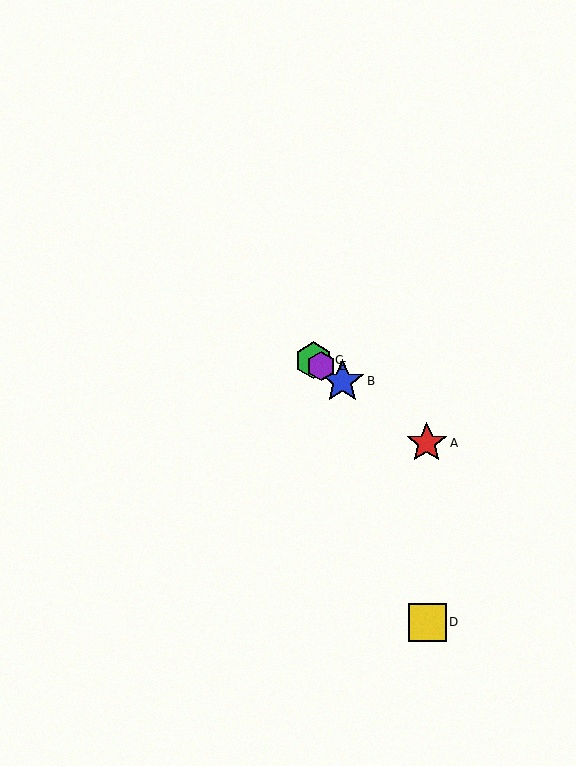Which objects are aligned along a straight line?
Objects A, B, C, E are aligned along a straight line.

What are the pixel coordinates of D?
Object D is at (427, 622).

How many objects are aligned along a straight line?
4 objects (A, B, C, E) are aligned along a straight line.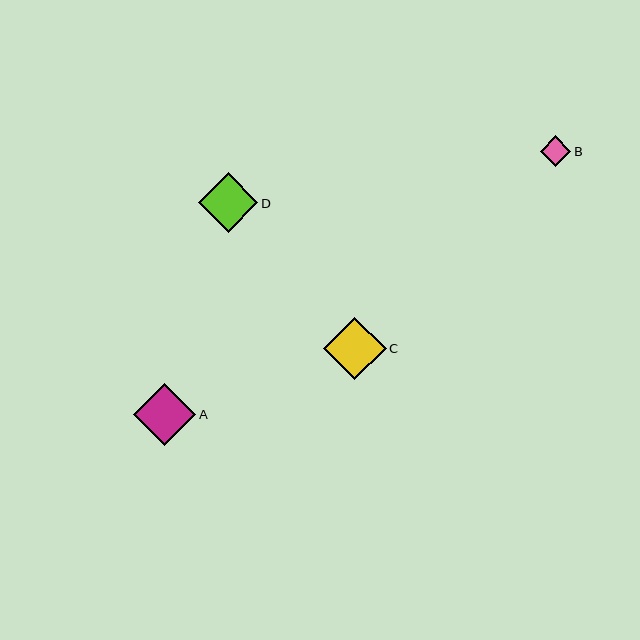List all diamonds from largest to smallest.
From largest to smallest: C, A, D, B.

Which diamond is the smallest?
Diamond B is the smallest with a size of approximately 30 pixels.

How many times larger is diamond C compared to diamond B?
Diamond C is approximately 2.1 times the size of diamond B.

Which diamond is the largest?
Diamond C is the largest with a size of approximately 63 pixels.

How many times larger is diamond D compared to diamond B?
Diamond D is approximately 2.0 times the size of diamond B.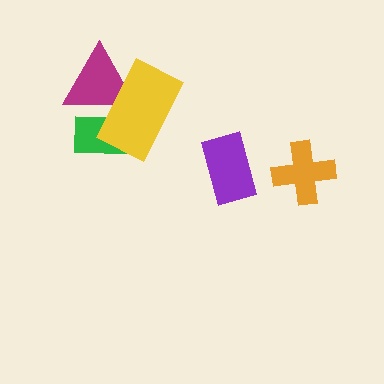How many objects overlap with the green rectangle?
2 objects overlap with the green rectangle.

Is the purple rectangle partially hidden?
No, no other shape covers it.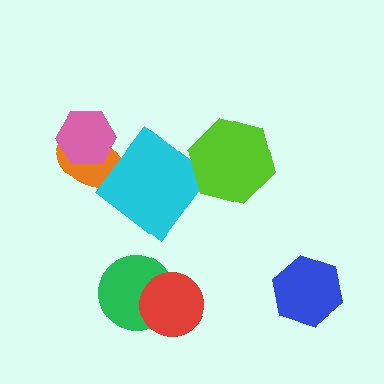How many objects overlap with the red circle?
1 object overlaps with the red circle.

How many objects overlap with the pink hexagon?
1 object overlaps with the pink hexagon.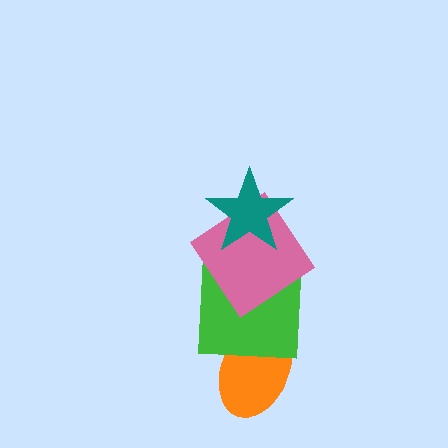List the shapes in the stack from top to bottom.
From top to bottom: the teal star, the pink diamond, the green square, the orange ellipse.